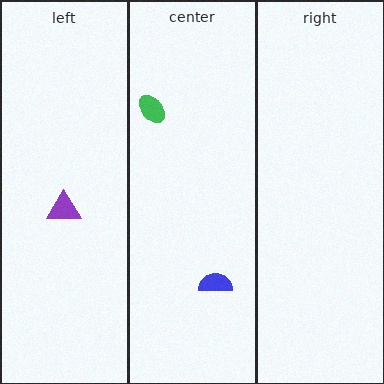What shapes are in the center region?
The green ellipse, the blue semicircle.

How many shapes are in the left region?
1.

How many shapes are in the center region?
2.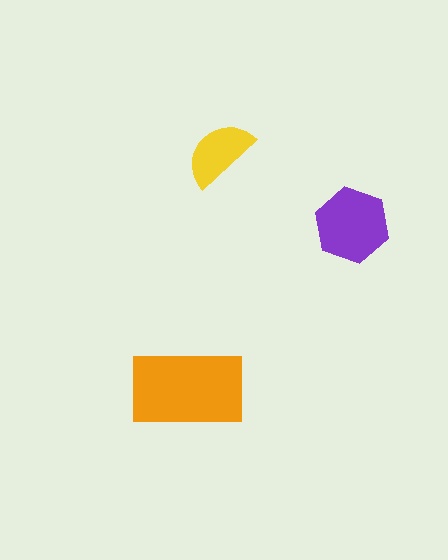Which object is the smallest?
The yellow semicircle.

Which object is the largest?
The orange rectangle.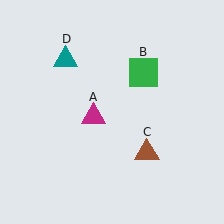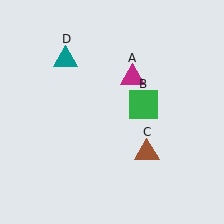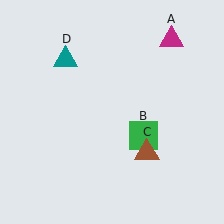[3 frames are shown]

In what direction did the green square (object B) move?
The green square (object B) moved down.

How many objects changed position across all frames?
2 objects changed position: magenta triangle (object A), green square (object B).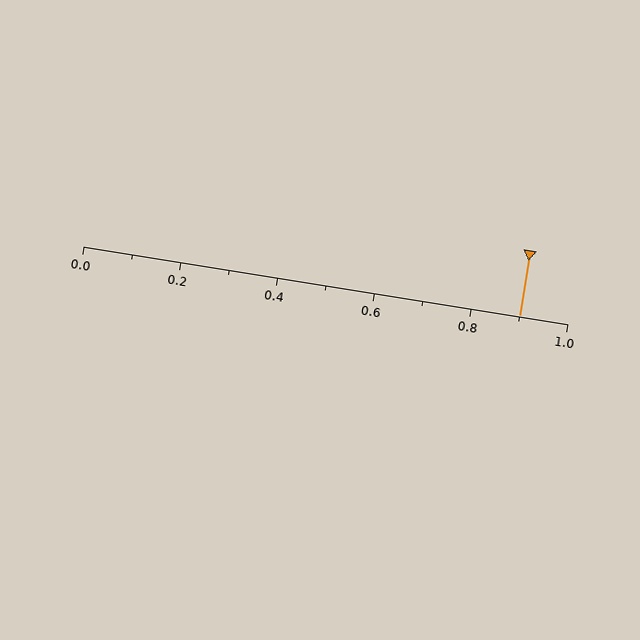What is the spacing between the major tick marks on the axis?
The major ticks are spaced 0.2 apart.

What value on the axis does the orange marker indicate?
The marker indicates approximately 0.9.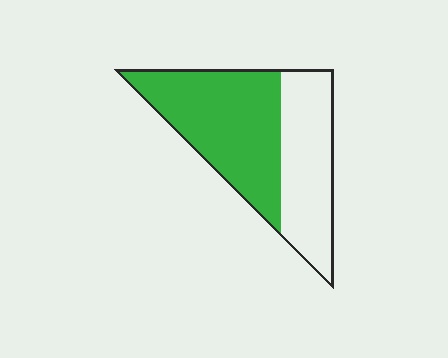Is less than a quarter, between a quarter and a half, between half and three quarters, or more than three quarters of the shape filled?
Between half and three quarters.